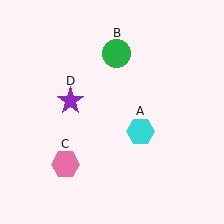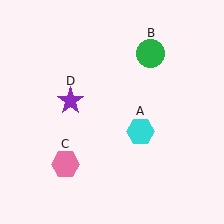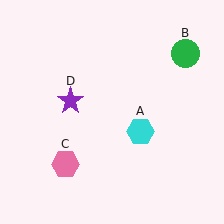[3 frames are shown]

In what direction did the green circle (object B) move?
The green circle (object B) moved right.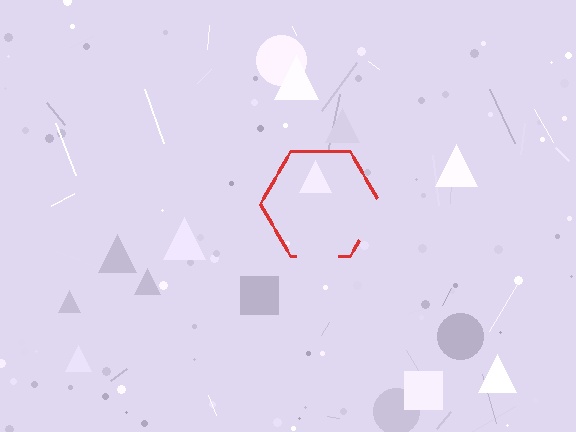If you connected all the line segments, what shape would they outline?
They would outline a hexagon.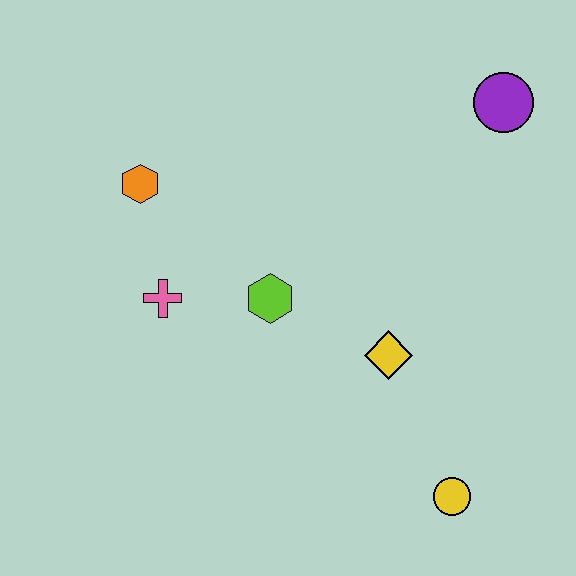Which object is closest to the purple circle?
The yellow diamond is closest to the purple circle.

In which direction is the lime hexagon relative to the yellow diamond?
The lime hexagon is to the left of the yellow diamond.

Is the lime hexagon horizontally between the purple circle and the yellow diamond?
No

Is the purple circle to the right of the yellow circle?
Yes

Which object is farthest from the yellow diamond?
The orange hexagon is farthest from the yellow diamond.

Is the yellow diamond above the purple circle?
No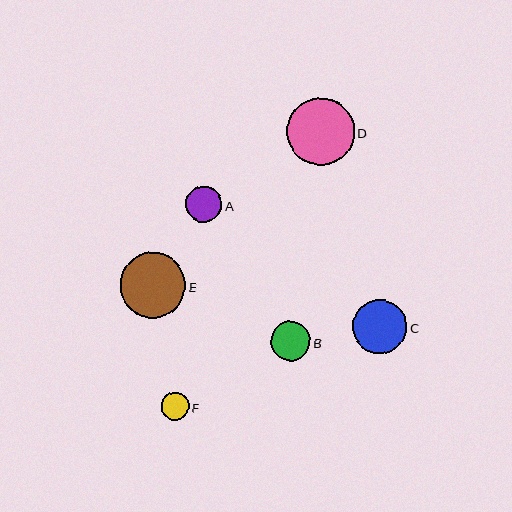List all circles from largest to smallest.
From largest to smallest: D, E, C, B, A, F.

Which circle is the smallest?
Circle F is the smallest with a size of approximately 28 pixels.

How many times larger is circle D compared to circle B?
Circle D is approximately 1.7 times the size of circle B.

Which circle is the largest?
Circle D is the largest with a size of approximately 68 pixels.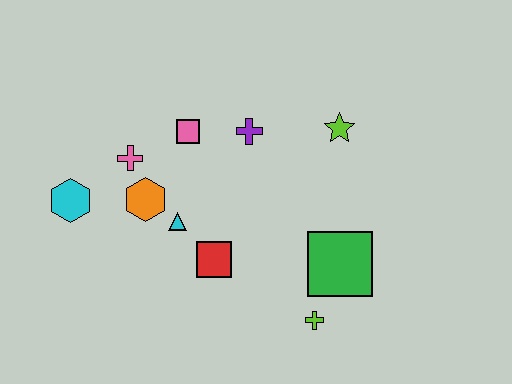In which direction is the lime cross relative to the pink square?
The lime cross is below the pink square.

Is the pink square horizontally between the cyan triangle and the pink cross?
No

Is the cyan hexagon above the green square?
Yes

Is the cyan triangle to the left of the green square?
Yes